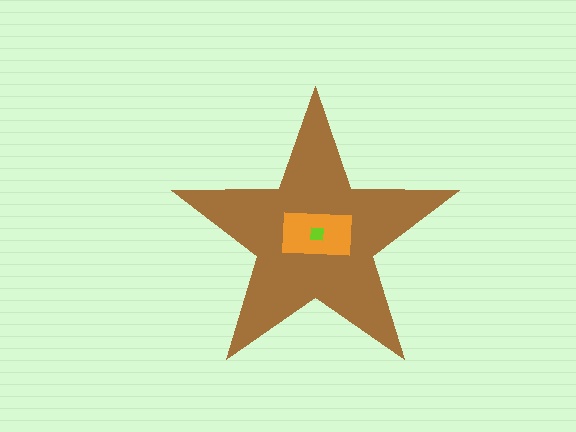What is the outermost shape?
The brown star.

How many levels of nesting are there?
3.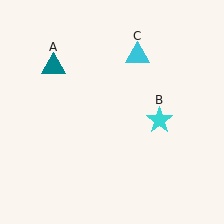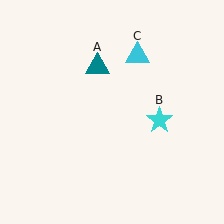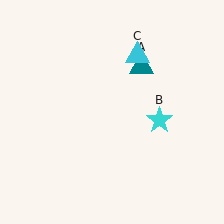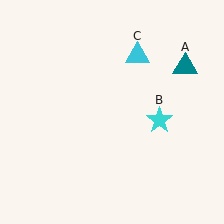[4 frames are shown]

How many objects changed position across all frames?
1 object changed position: teal triangle (object A).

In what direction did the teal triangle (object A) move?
The teal triangle (object A) moved right.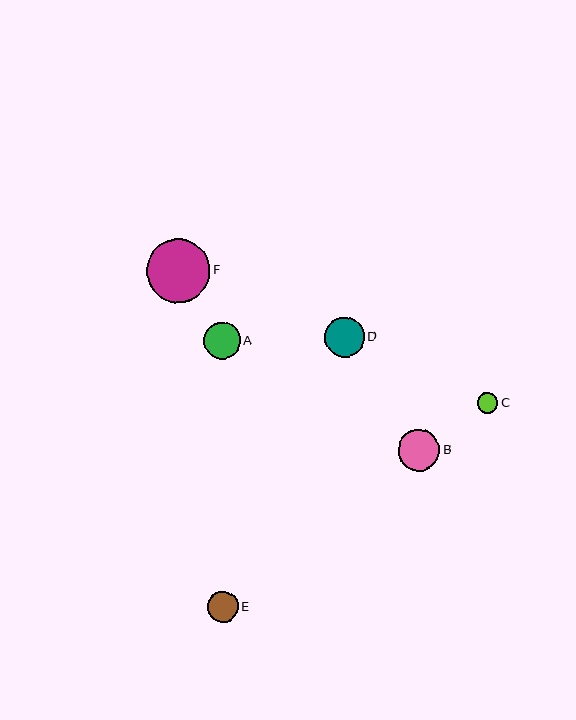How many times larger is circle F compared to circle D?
Circle F is approximately 1.6 times the size of circle D.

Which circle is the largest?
Circle F is the largest with a size of approximately 63 pixels.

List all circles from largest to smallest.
From largest to smallest: F, B, D, A, E, C.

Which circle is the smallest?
Circle C is the smallest with a size of approximately 20 pixels.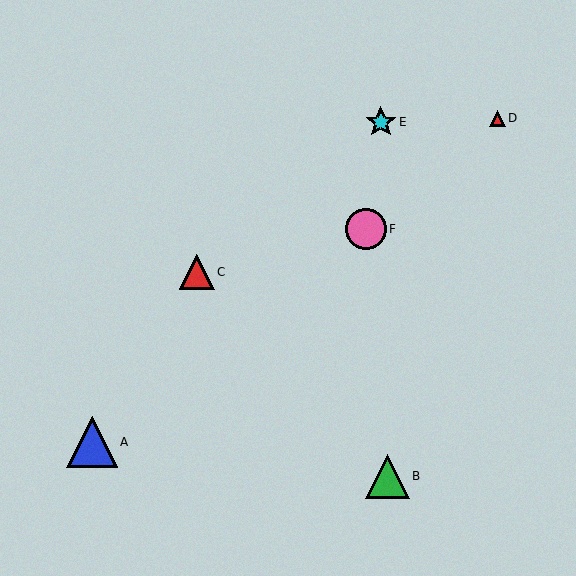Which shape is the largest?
The blue triangle (labeled A) is the largest.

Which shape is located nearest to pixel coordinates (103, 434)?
The blue triangle (labeled A) at (92, 442) is nearest to that location.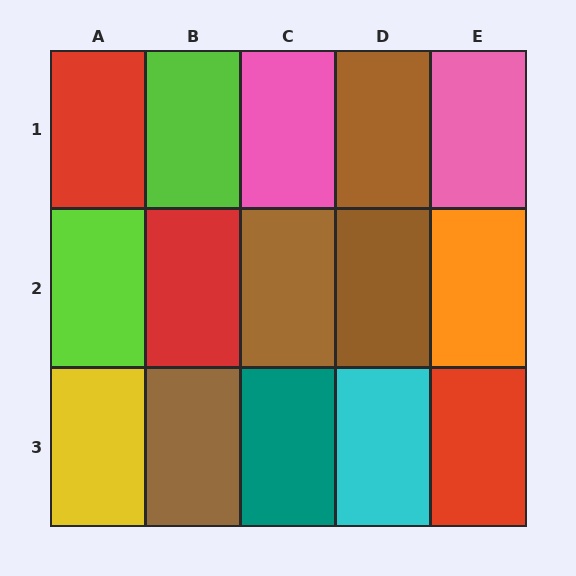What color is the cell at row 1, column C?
Pink.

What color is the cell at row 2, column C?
Brown.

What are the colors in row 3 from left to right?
Yellow, brown, teal, cyan, red.